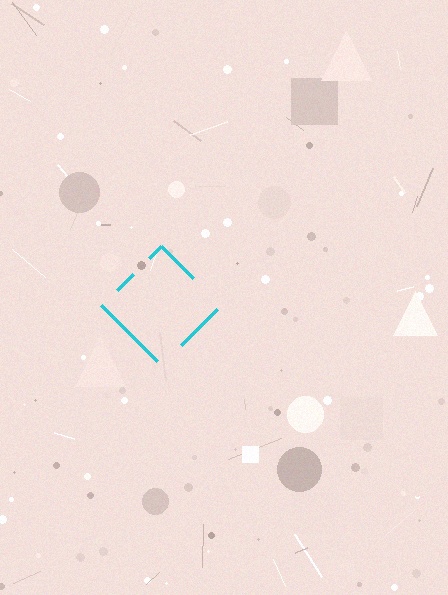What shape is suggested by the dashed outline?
The dashed outline suggests a diamond.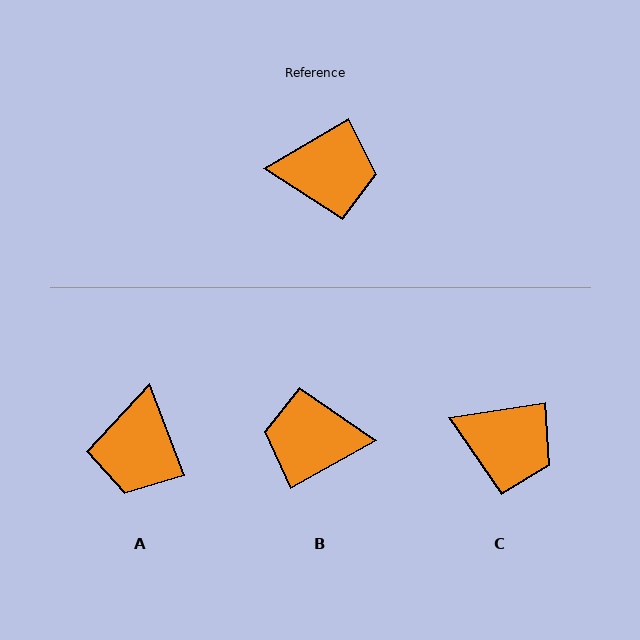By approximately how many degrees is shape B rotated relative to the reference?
Approximately 178 degrees counter-clockwise.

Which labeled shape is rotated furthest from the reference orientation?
B, about 178 degrees away.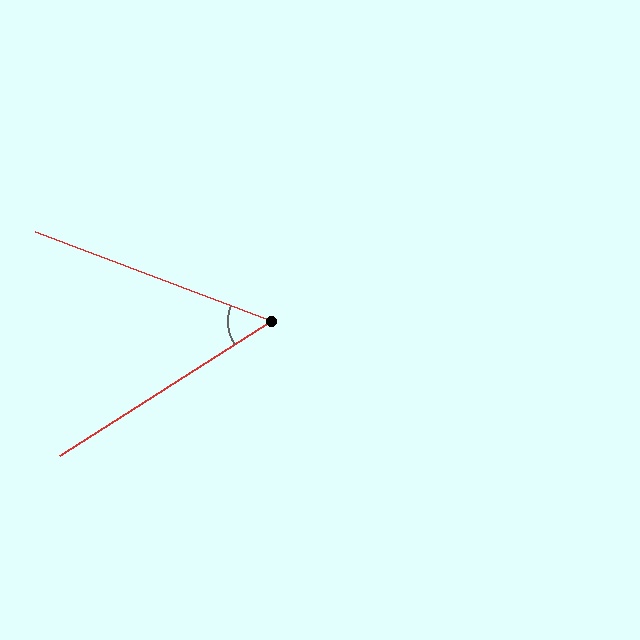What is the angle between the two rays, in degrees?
Approximately 53 degrees.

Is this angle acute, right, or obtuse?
It is acute.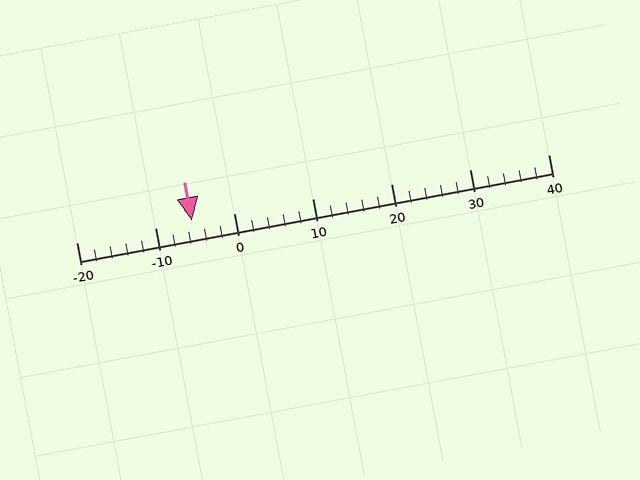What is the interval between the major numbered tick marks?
The major tick marks are spaced 10 units apart.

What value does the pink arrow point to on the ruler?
The pink arrow points to approximately -5.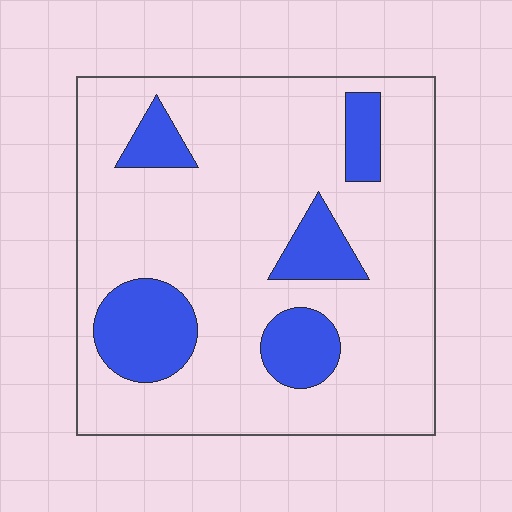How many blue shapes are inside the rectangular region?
5.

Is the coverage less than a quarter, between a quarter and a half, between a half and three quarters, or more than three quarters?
Less than a quarter.